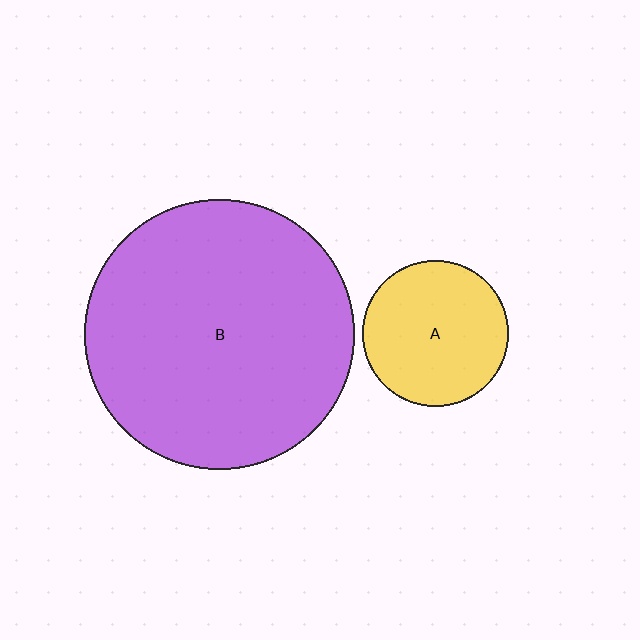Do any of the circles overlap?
No, none of the circles overlap.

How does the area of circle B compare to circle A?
Approximately 3.4 times.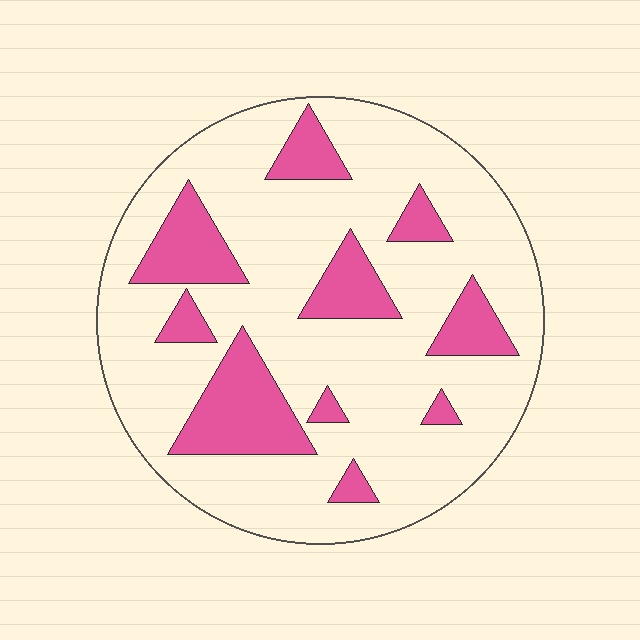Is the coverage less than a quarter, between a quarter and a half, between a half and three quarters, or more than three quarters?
Less than a quarter.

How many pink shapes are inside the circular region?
10.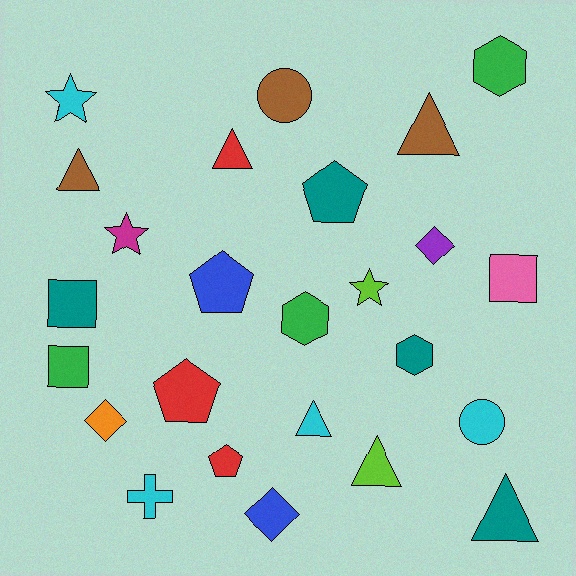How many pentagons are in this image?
There are 4 pentagons.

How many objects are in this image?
There are 25 objects.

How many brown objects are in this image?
There are 3 brown objects.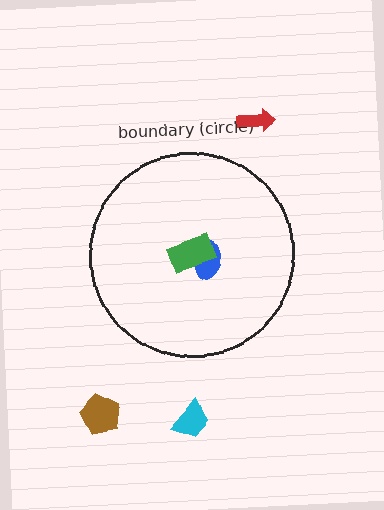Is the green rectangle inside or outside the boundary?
Inside.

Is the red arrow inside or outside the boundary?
Outside.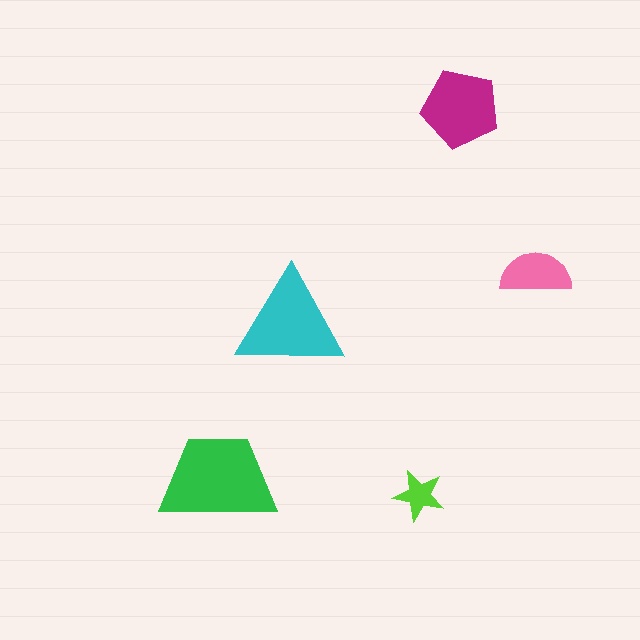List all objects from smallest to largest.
The lime star, the pink semicircle, the magenta pentagon, the cyan triangle, the green trapezoid.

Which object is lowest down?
The lime star is bottommost.